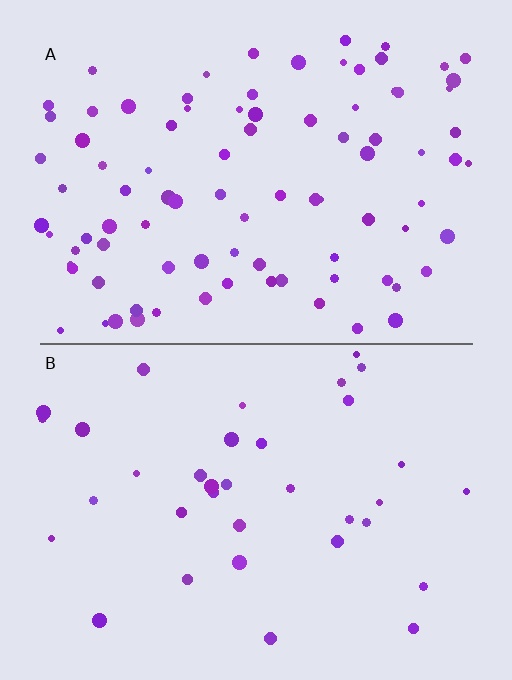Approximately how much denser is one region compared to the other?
Approximately 2.5× — region A over region B.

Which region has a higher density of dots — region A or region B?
A (the top).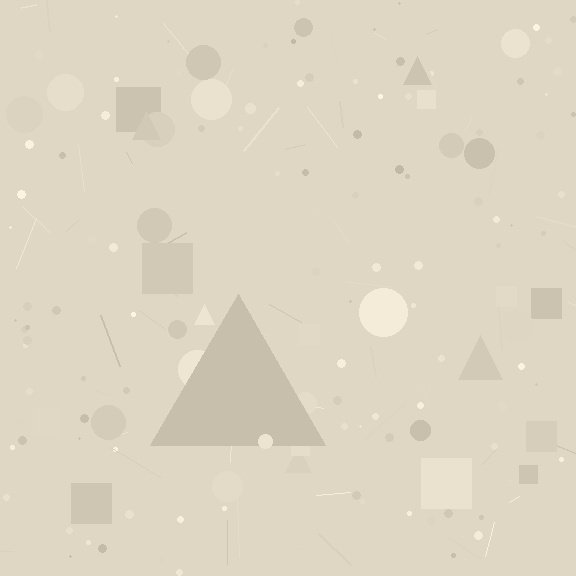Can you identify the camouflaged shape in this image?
The camouflaged shape is a triangle.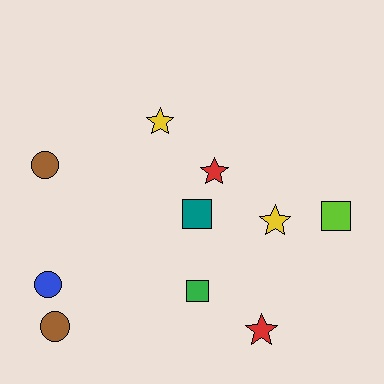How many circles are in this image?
There are 3 circles.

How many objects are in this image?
There are 10 objects.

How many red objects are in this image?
There are 2 red objects.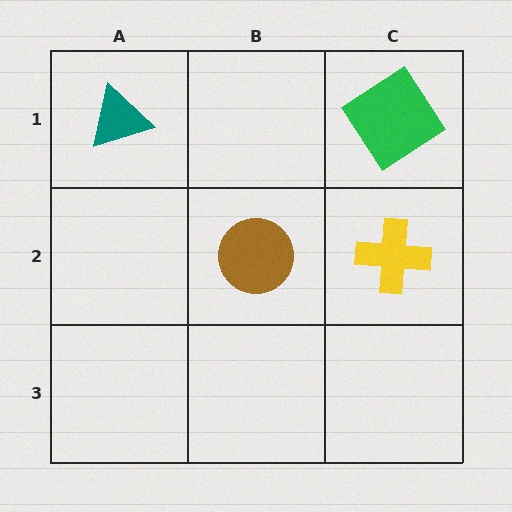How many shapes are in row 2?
2 shapes.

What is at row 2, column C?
A yellow cross.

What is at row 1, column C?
A green diamond.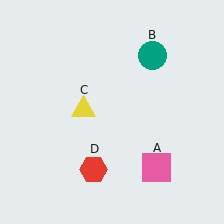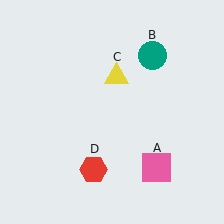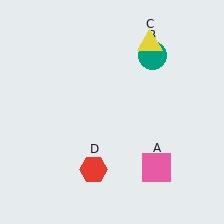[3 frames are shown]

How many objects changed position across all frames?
1 object changed position: yellow triangle (object C).